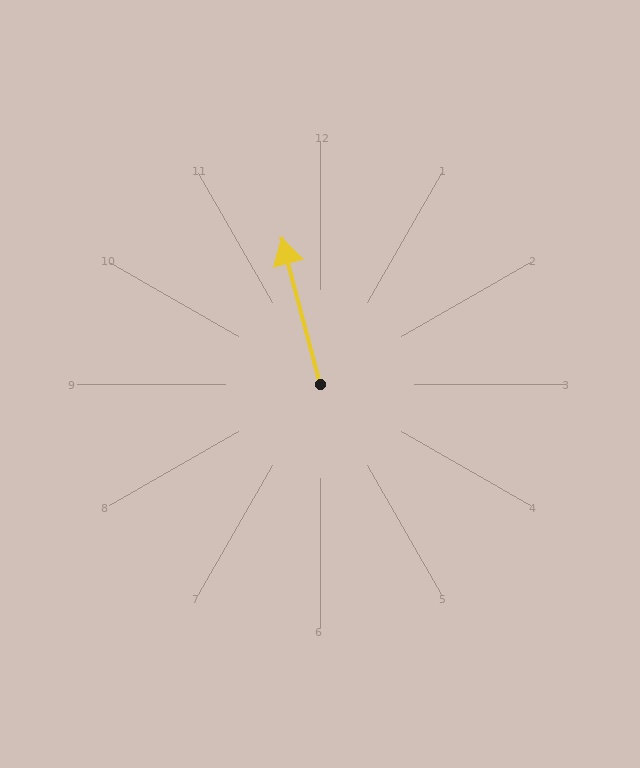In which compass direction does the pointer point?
North.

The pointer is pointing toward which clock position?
Roughly 12 o'clock.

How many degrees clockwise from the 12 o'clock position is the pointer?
Approximately 345 degrees.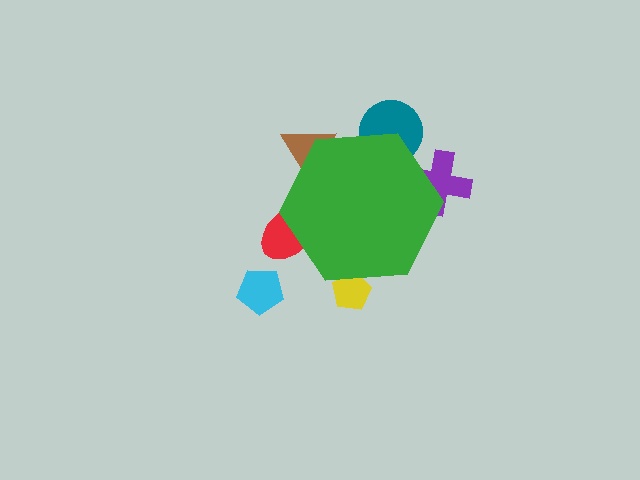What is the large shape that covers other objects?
A green hexagon.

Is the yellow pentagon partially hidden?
Yes, the yellow pentagon is partially hidden behind the green hexagon.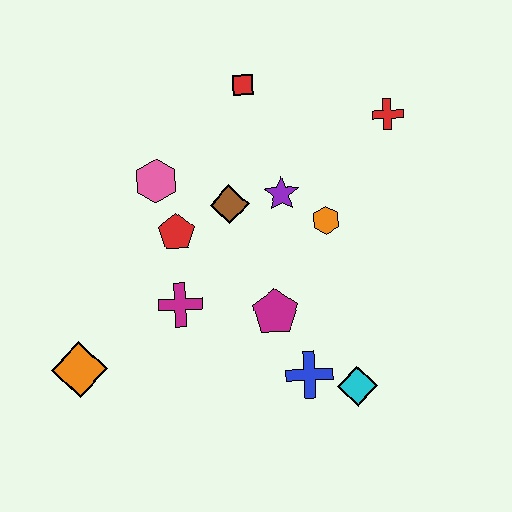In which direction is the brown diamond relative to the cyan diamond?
The brown diamond is above the cyan diamond.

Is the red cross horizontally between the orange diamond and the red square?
No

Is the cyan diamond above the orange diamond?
No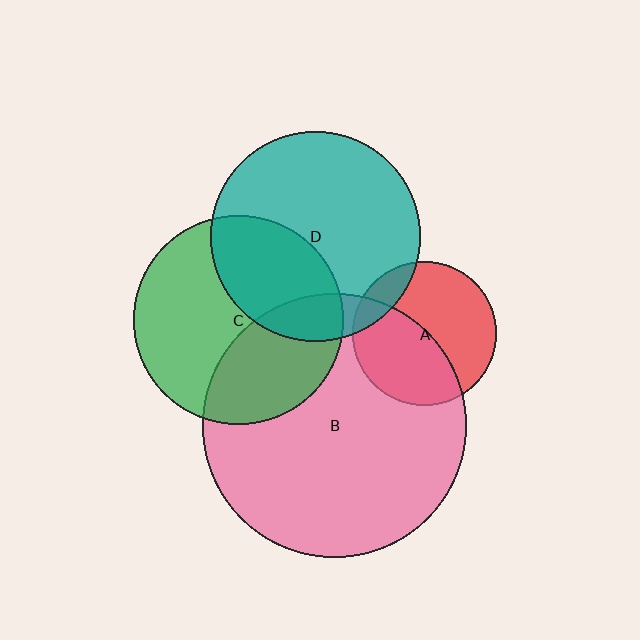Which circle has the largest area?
Circle B (pink).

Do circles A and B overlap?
Yes.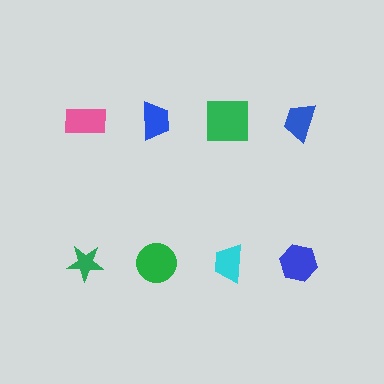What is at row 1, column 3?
A green square.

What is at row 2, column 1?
A green star.